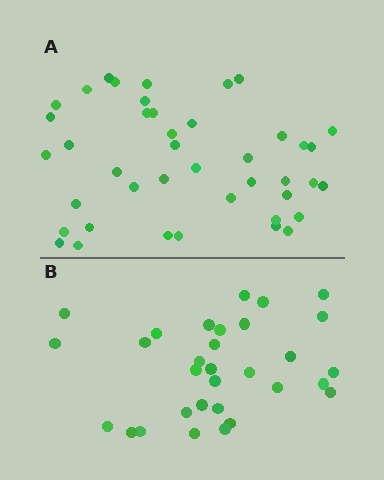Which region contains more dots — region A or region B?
Region A (the top region) has more dots.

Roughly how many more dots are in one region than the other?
Region A has roughly 12 or so more dots than region B.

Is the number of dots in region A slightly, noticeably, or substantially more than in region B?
Region A has noticeably more, but not dramatically so. The ratio is roughly 1.4 to 1.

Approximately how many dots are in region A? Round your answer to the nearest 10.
About 40 dots. (The exact count is 42, which rounds to 40.)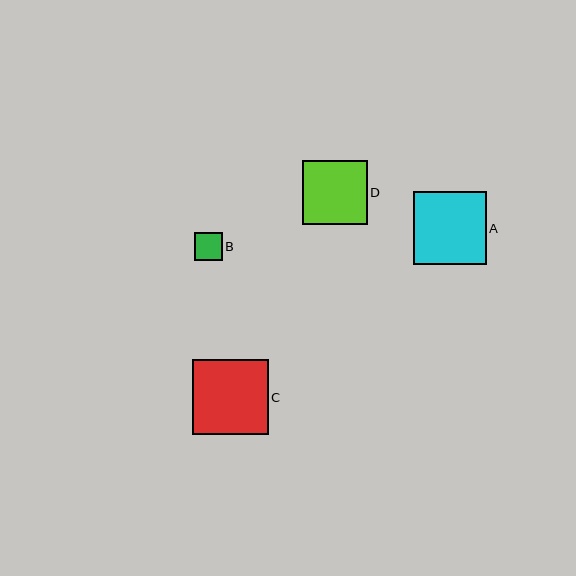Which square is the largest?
Square C is the largest with a size of approximately 75 pixels.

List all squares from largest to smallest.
From largest to smallest: C, A, D, B.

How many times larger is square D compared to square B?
Square D is approximately 2.3 times the size of square B.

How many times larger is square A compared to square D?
Square A is approximately 1.1 times the size of square D.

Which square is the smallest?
Square B is the smallest with a size of approximately 28 pixels.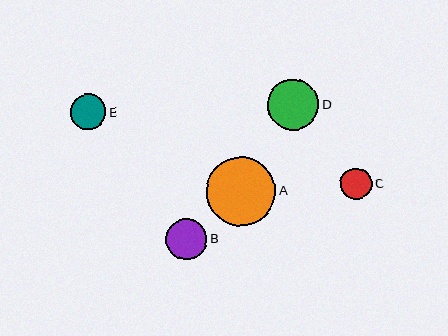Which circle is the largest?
Circle A is the largest with a size of approximately 69 pixels.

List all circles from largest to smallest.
From largest to smallest: A, D, B, E, C.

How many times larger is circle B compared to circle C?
Circle B is approximately 1.3 times the size of circle C.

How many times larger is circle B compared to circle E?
Circle B is approximately 1.2 times the size of circle E.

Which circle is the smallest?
Circle C is the smallest with a size of approximately 32 pixels.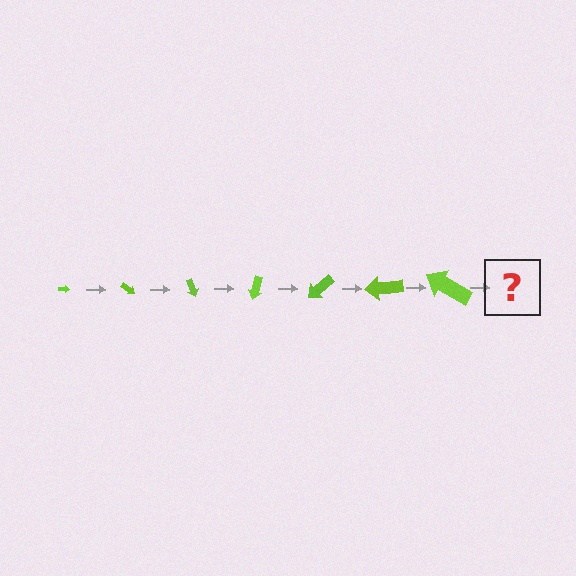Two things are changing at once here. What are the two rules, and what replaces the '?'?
The two rules are that the arrow grows larger each step and it rotates 35 degrees each step. The '?' should be an arrow, larger than the previous one and rotated 245 degrees from the start.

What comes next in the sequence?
The next element should be an arrow, larger than the previous one and rotated 245 degrees from the start.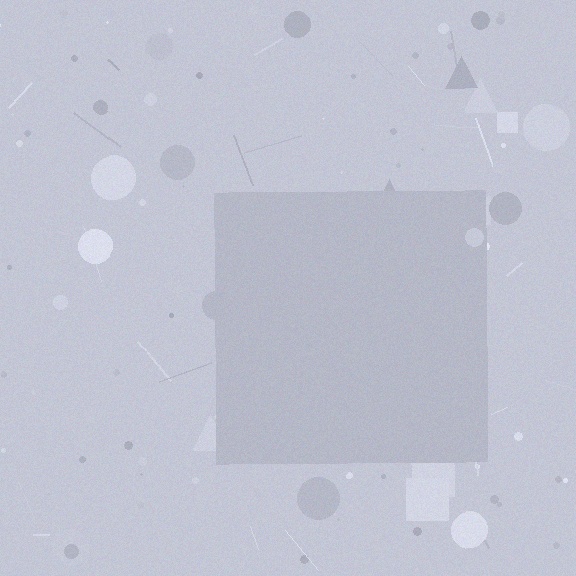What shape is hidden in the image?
A square is hidden in the image.